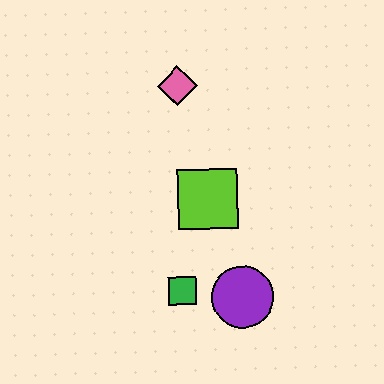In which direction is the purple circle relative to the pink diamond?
The purple circle is below the pink diamond.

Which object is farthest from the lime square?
The pink diamond is farthest from the lime square.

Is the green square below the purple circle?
No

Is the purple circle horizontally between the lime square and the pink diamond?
No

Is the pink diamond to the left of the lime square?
Yes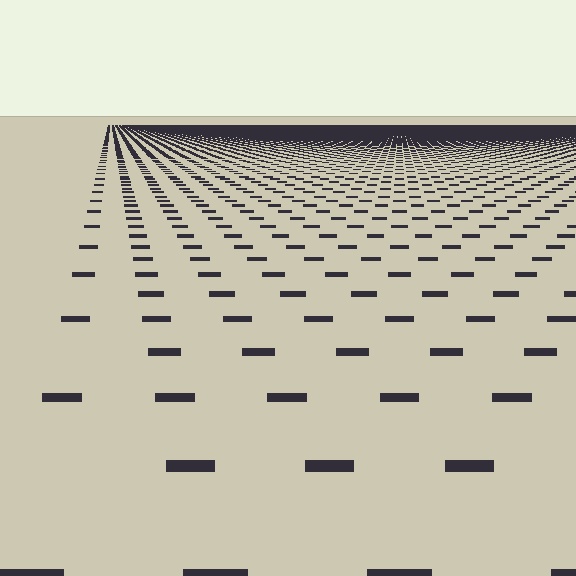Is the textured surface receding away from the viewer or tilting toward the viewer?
The surface is receding away from the viewer. Texture elements get smaller and denser toward the top.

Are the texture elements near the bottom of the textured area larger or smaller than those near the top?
Larger. Near the bottom, elements are closer to the viewer and appear at a bigger on-screen size.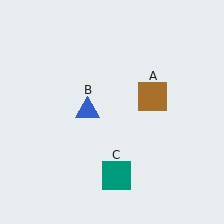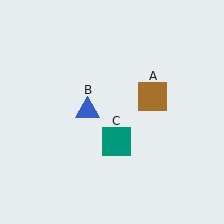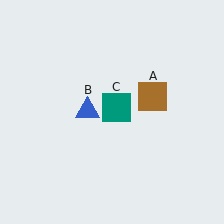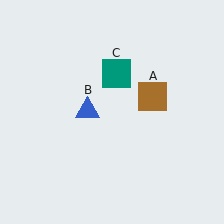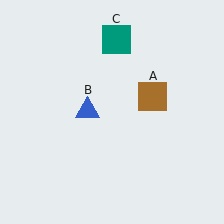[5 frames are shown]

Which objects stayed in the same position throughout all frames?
Brown square (object A) and blue triangle (object B) remained stationary.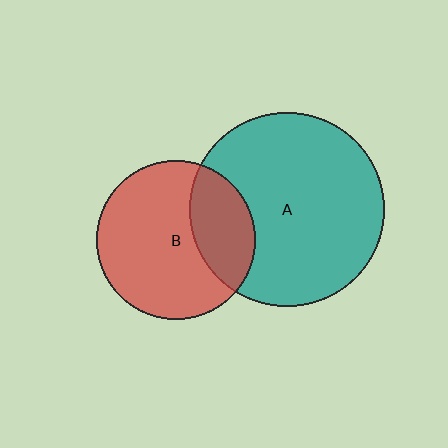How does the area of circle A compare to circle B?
Approximately 1.5 times.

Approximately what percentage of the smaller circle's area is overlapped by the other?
Approximately 30%.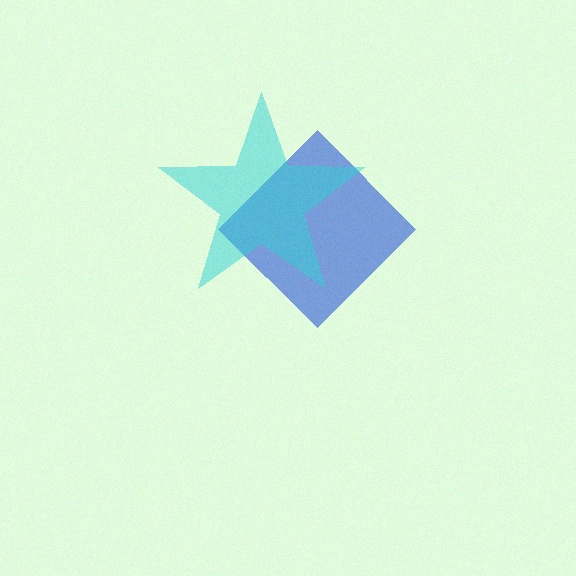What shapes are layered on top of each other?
The layered shapes are: a blue diamond, a cyan star.